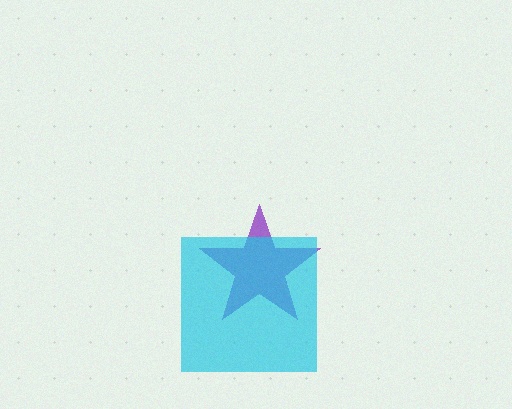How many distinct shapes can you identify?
There are 2 distinct shapes: a purple star, a cyan square.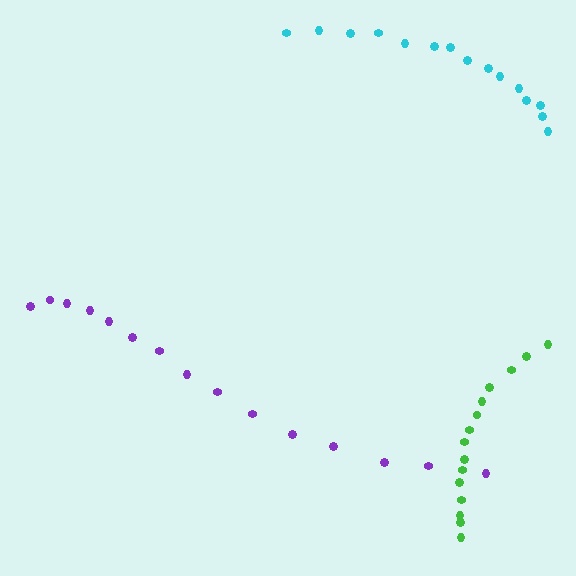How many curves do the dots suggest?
There are 3 distinct paths.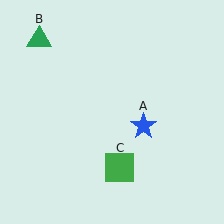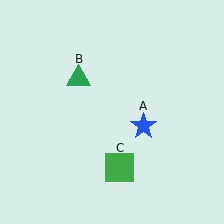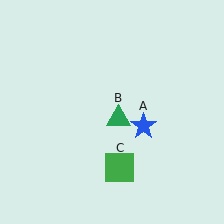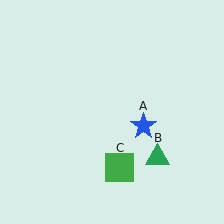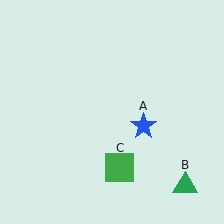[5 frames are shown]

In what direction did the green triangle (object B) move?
The green triangle (object B) moved down and to the right.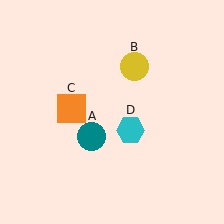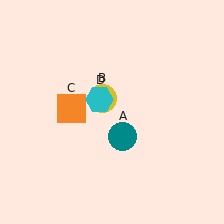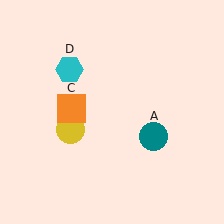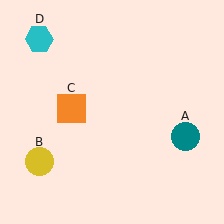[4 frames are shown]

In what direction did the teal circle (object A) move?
The teal circle (object A) moved right.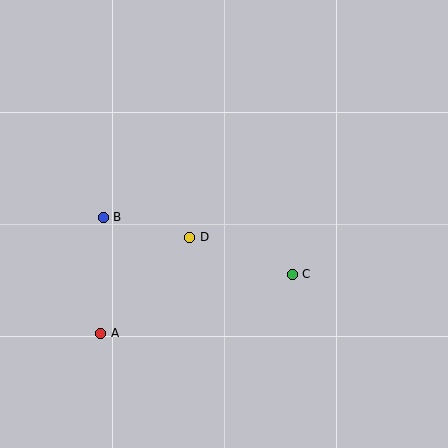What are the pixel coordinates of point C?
Point C is at (292, 274).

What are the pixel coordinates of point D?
Point D is at (190, 237).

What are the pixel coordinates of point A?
Point A is at (101, 333).